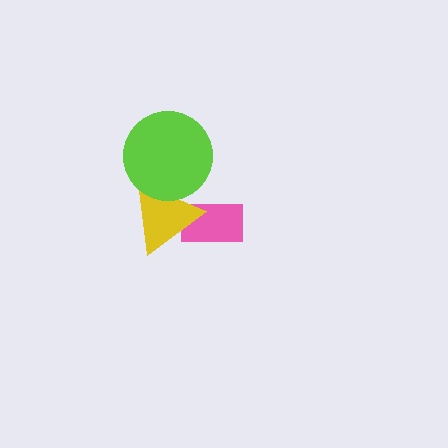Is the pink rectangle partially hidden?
Yes, it is partially covered by another shape.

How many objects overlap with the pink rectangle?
1 object overlaps with the pink rectangle.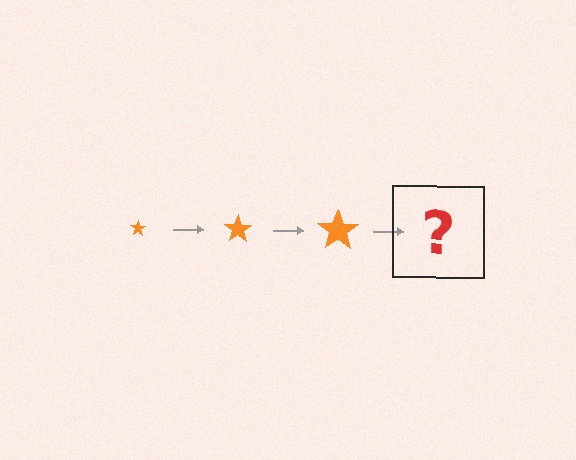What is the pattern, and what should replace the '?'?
The pattern is that the star gets progressively larger each step. The '?' should be an orange star, larger than the previous one.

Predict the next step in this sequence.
The next step is an orange star, larger than the previous one.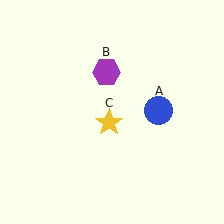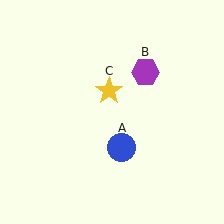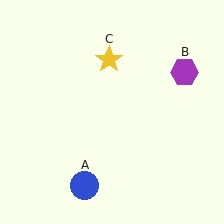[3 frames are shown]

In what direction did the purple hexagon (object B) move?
The purple hexagon (object B) moved right.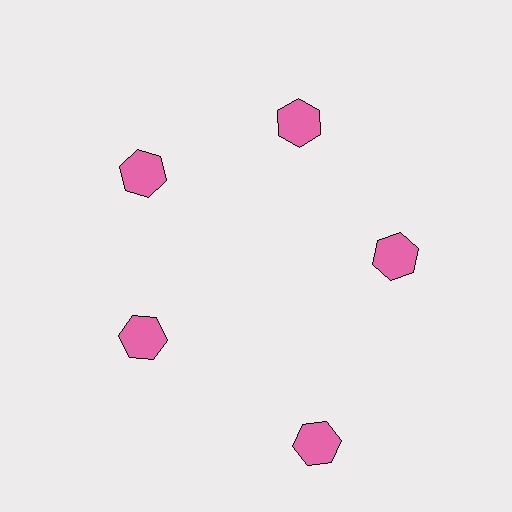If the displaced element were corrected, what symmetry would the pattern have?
It would have 5-fold rotational symmetry — the pattern would map onto itself every 72 degrees.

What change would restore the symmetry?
The symmetry would be restored by moving it inward, back onto the ring so that all 5 hexagons sit at equal angles and equal distance from the center.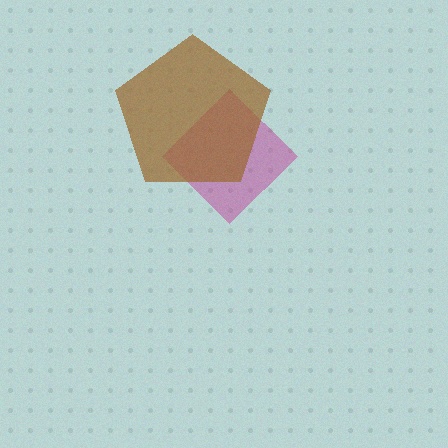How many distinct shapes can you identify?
There are 2 distinct shapes: a magenta diamond, a brown pentagon.